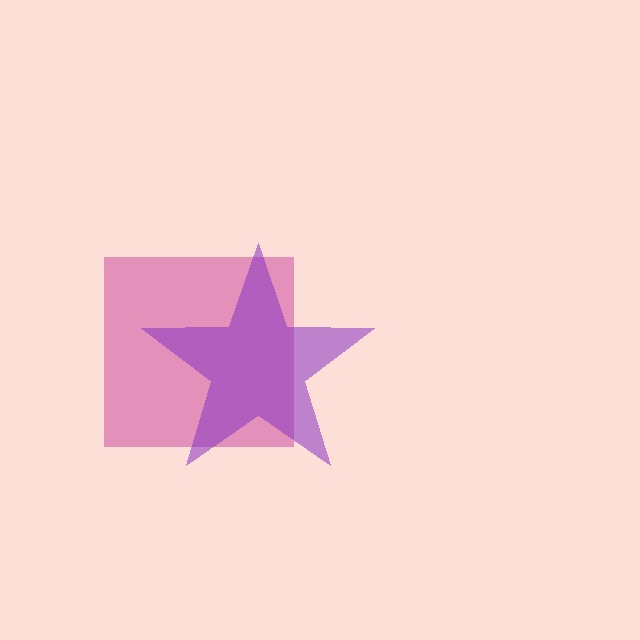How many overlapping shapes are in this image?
There are 2 overlapping shapes in the image.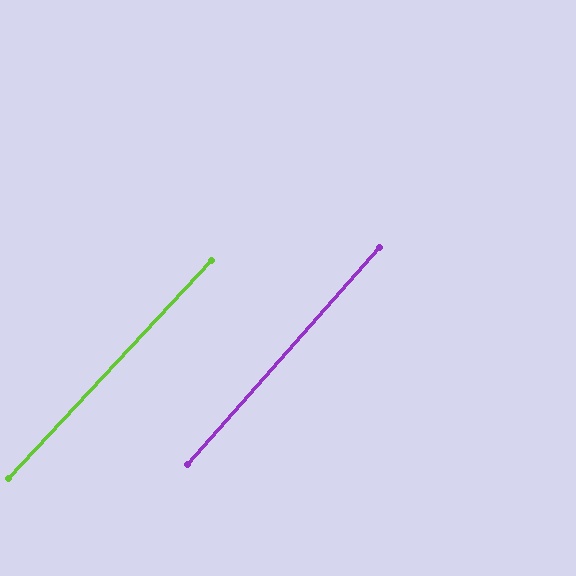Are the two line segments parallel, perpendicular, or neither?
Parallel — their directions differ by only 1.3°.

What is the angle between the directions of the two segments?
Approximately 1 degree.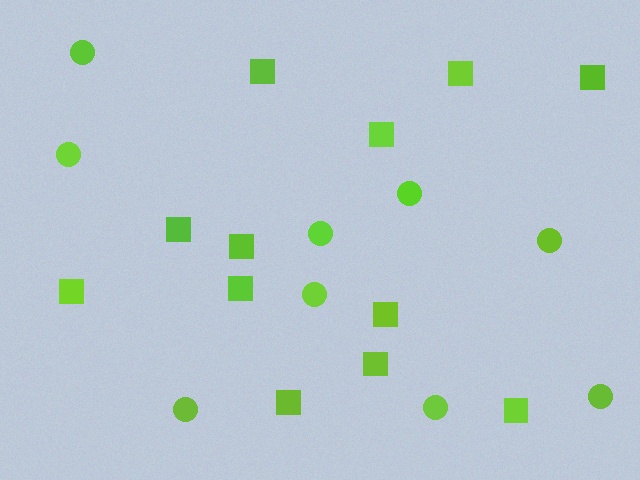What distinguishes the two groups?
There are 2 groups: one group of squares (12) and one group of circles (9).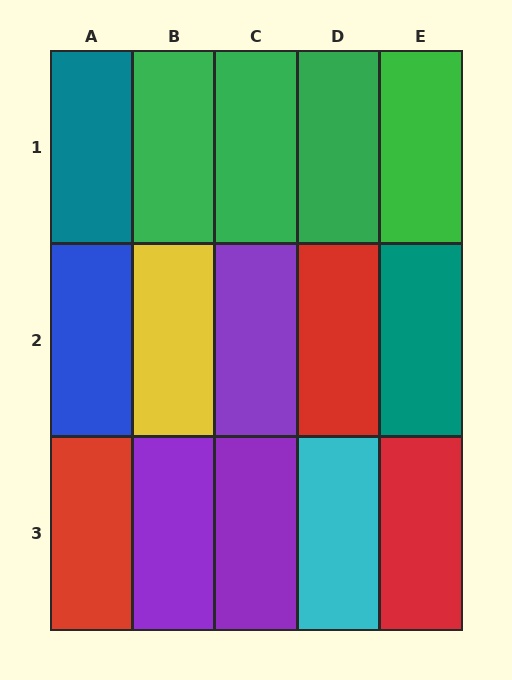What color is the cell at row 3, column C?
Purple.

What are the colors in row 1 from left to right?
Teal, green, green, green, green.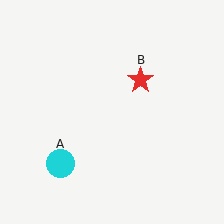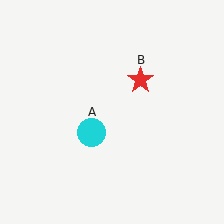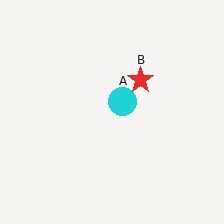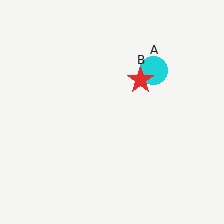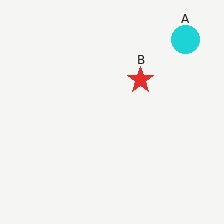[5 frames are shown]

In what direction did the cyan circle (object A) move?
The cyan circle (object A) moved up and to the right.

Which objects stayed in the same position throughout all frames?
Red star (object B) remained stationary.